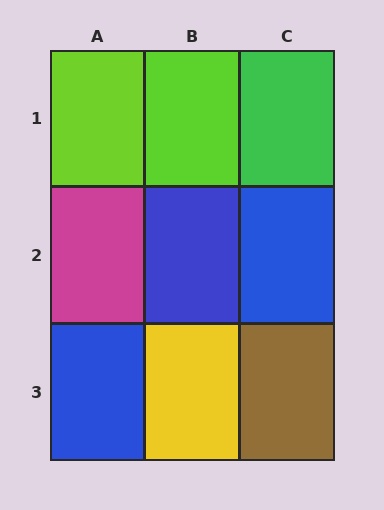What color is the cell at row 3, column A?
Blue.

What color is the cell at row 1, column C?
Green.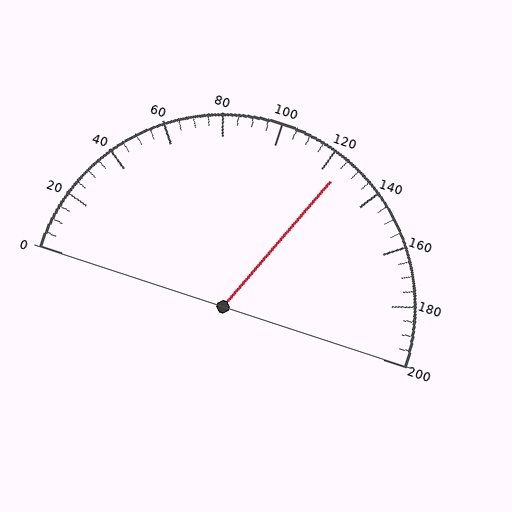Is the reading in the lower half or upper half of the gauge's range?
The reading is in the upper half of the range (0 to 200).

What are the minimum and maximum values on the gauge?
The gauge ranges from 0 to 200.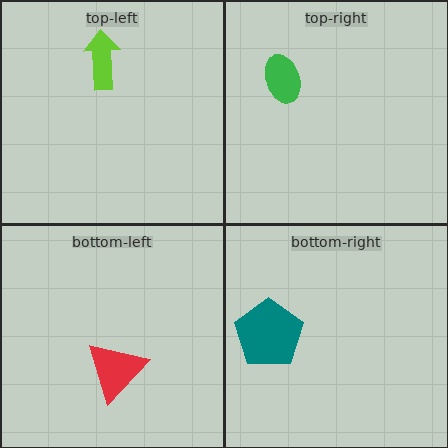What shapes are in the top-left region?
The lime arrow.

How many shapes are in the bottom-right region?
1.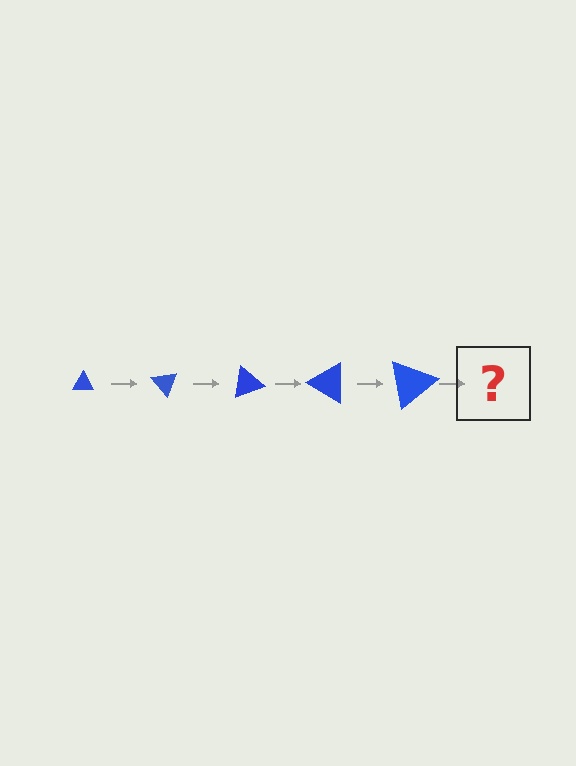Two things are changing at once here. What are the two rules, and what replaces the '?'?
The two rules are that the triangle grows larger each step and it rotates 50 degrees each step. The '?' should be a triangle, larger than the previous one and rotated 250 degrees from the start.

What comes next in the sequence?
The next element should be a triangle, larger than the previous one and rotated 250 degrees from the start.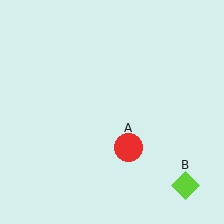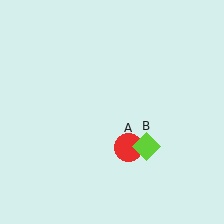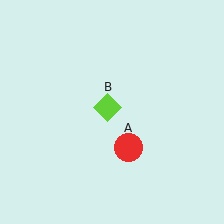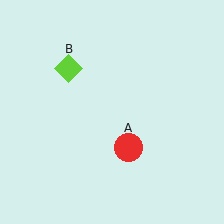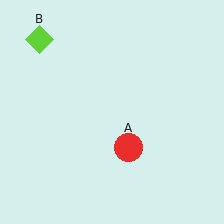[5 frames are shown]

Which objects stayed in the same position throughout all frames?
Red circle (object A) remained stationary.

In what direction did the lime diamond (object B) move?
The lime diamond (object B) moved up and to the left.